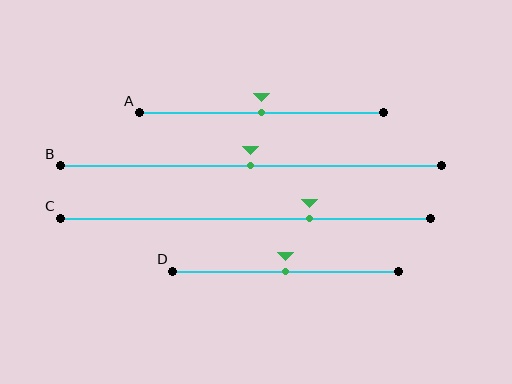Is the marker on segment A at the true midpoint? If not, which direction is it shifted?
Yes, the marker on segment A is at the true midpoint.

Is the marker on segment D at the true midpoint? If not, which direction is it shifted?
Yes, the marker on segment D is at the true midpoint.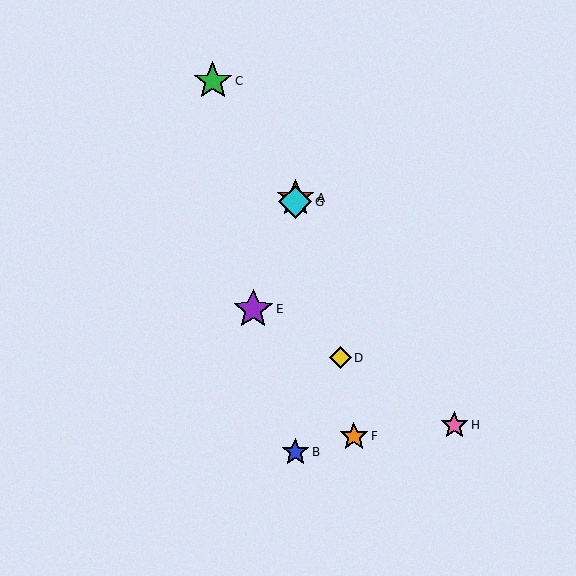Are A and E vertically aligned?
No, A is at x≈295 and E is at x≈253.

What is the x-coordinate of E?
Object E is at x≈253.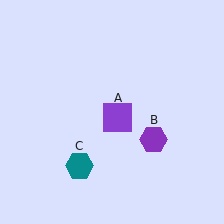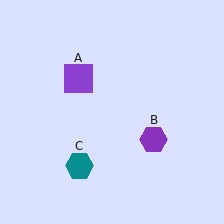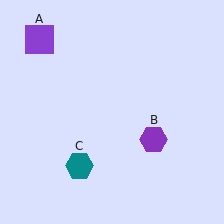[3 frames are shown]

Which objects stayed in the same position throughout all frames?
Purple hexagon (object B) and teal hexagon (object C) remained stationary.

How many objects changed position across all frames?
1 object changed position: purple square (object A).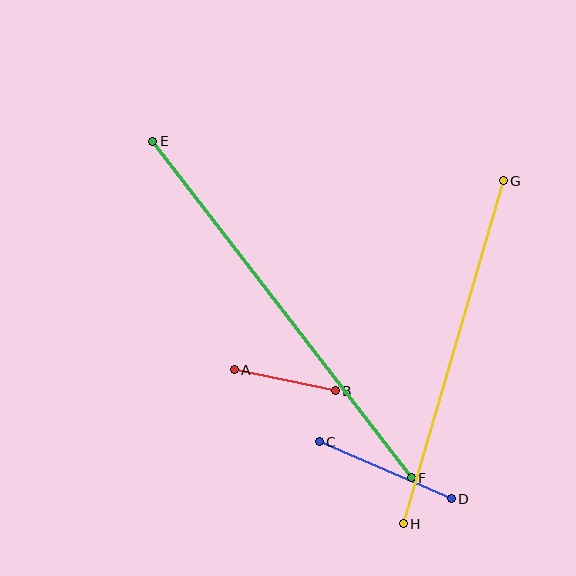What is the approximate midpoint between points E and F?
The midpoint is at approximately (282, 309) pixels.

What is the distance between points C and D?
The distance is approximately 143 pixels.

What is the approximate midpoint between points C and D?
The midpoint is at approximately (385, 470) pixels.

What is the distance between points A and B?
The distance is approximately 103 pixels.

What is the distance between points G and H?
The distance is approximately 358 pixels.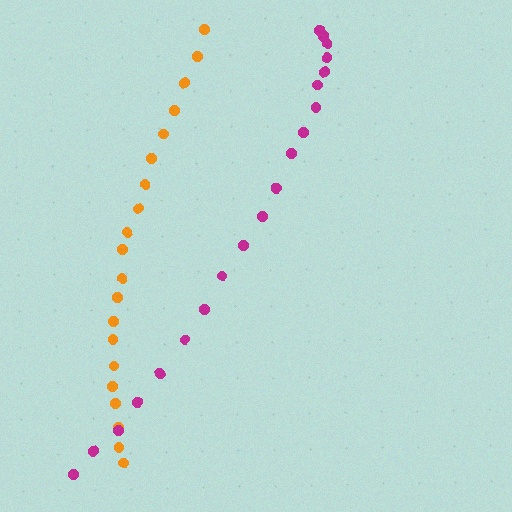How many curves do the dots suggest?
There are 2 distinct paths.